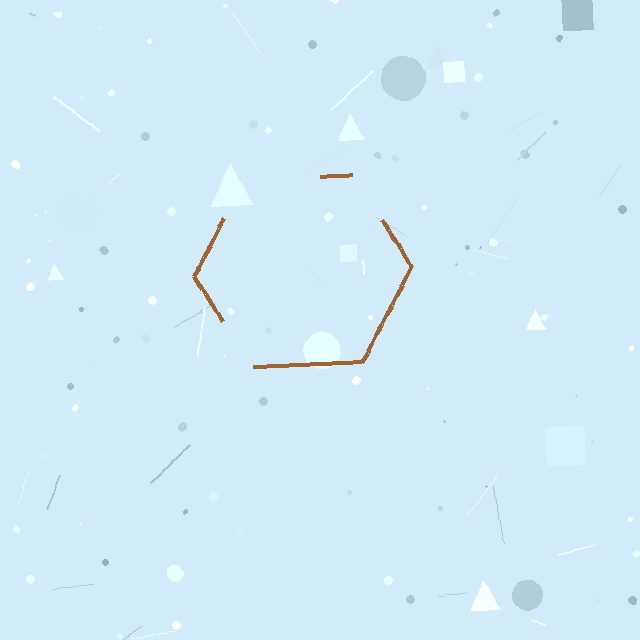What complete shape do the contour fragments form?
The contour fragments form a hexagon.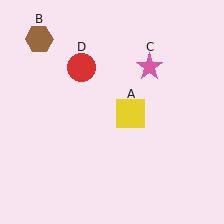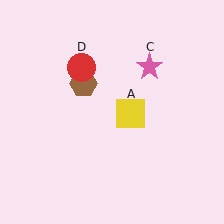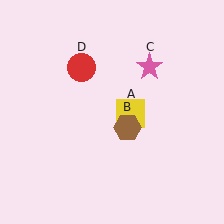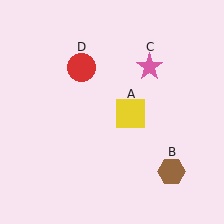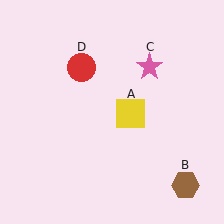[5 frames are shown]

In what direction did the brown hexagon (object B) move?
The brown hexagon (object B) moved down and to the right.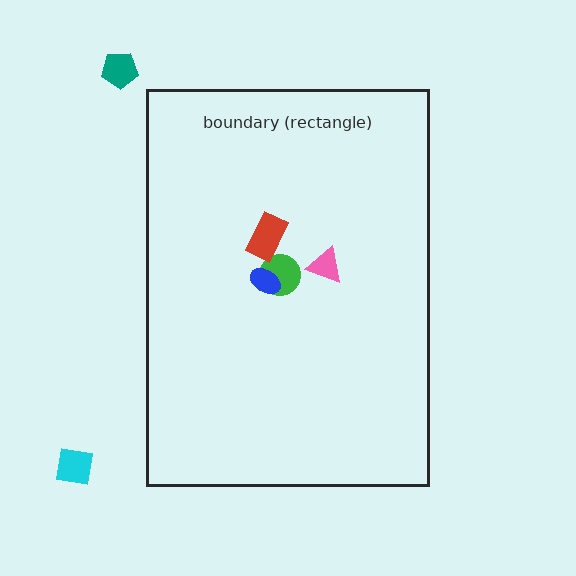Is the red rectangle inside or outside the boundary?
Inside.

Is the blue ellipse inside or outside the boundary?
Inside.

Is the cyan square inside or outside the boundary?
Outside.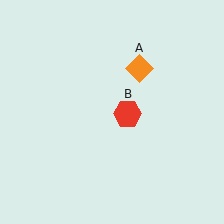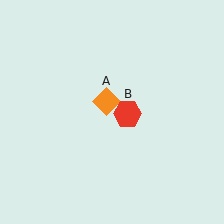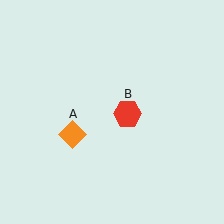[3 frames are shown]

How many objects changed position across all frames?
1 object changed position: orange diamond (object A).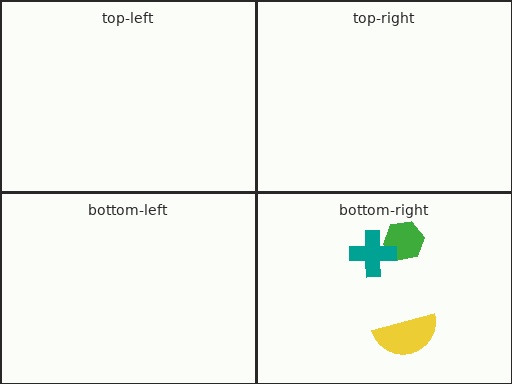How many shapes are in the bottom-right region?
3.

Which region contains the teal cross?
The bottom-right region.